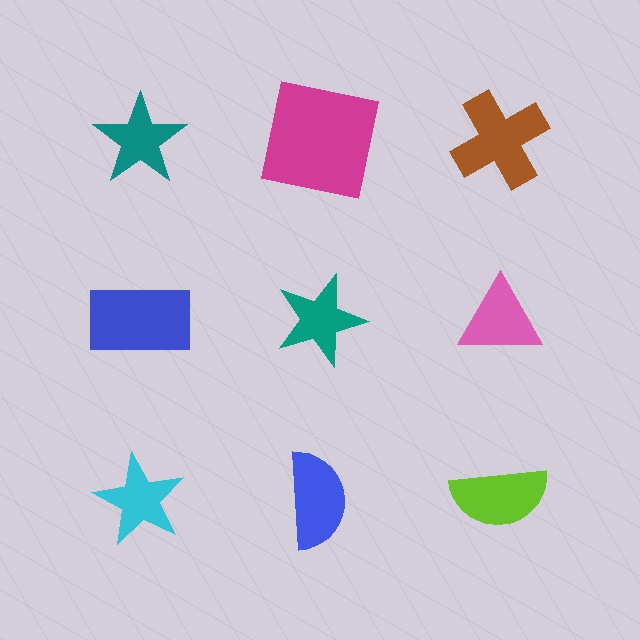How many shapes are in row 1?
3 shapes.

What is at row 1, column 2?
A magenta square.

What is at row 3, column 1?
A cyan star.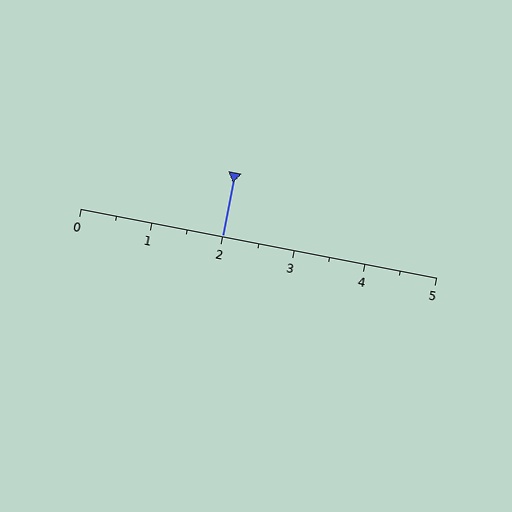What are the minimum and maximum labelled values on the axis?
The axis runs from 0 to 5.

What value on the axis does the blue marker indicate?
The marker indicates approximately 2.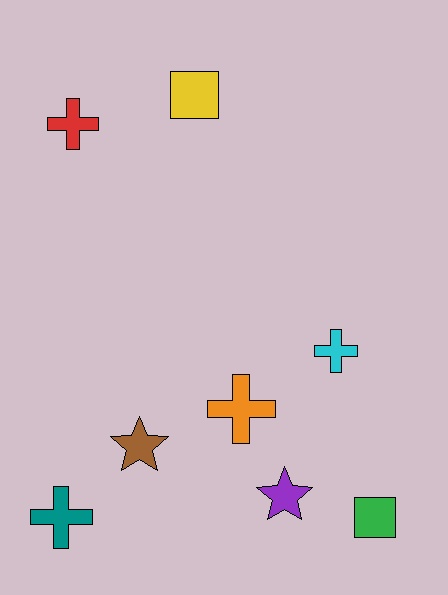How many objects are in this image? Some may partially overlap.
There are 8 objects.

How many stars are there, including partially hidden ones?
There are 2 stars.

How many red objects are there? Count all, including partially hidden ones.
There is 1 red object.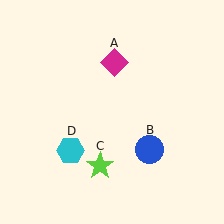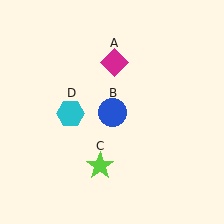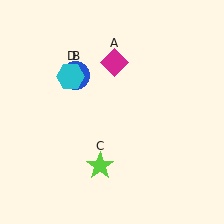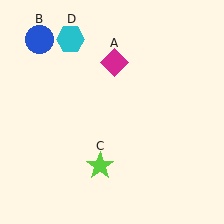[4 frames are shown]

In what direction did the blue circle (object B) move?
The blue circle (object B) moved up and to the left.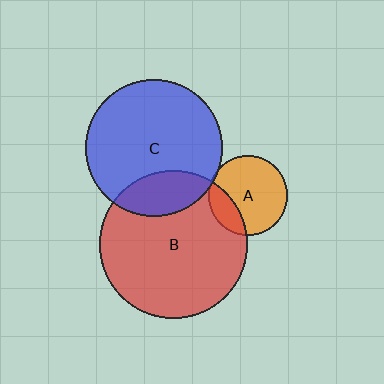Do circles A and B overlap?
Yes.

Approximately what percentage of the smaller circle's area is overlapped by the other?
Approximately 20%.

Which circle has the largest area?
Circle B (red).